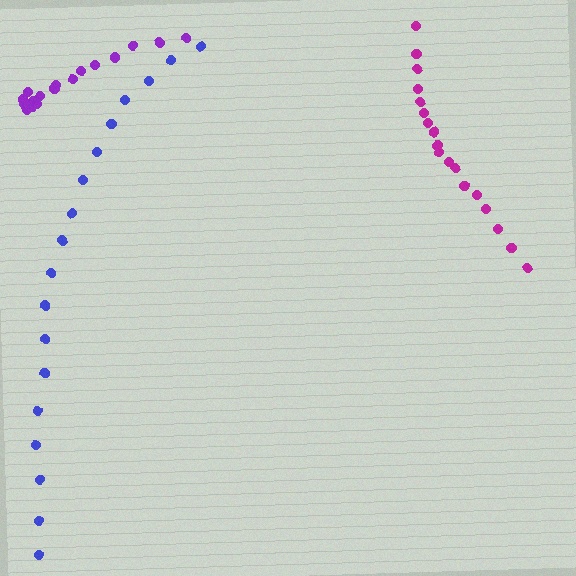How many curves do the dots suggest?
There are 3 distinct paths.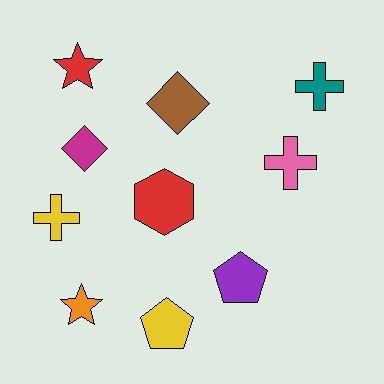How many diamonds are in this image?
There are 2 diamonds.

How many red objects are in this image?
There are 2 red objects.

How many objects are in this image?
There are 10 objects.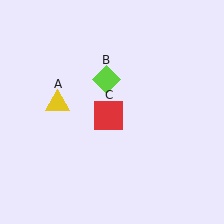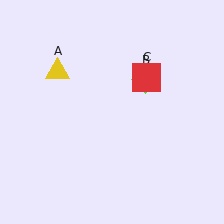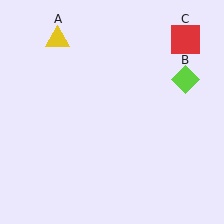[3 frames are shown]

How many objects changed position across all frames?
3 objects changed position: yellow triangle (object A), lime diamond (object B), red square (object C).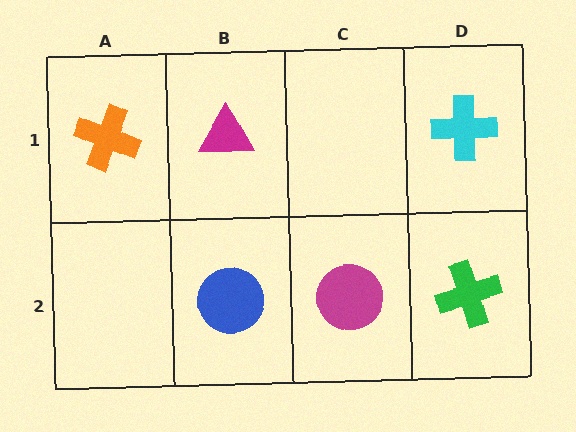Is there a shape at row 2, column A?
No, that cell is empty.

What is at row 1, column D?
A cyan cross.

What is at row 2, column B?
A blue circle.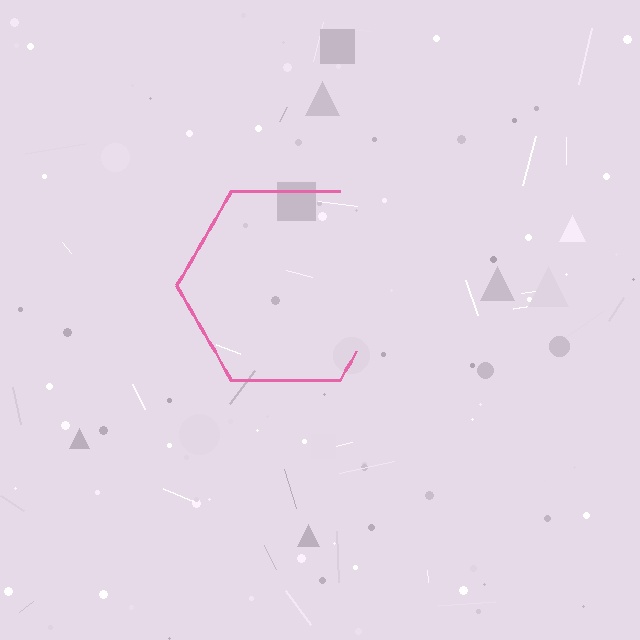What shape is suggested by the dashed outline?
The dashed outline suggests a hexagon.